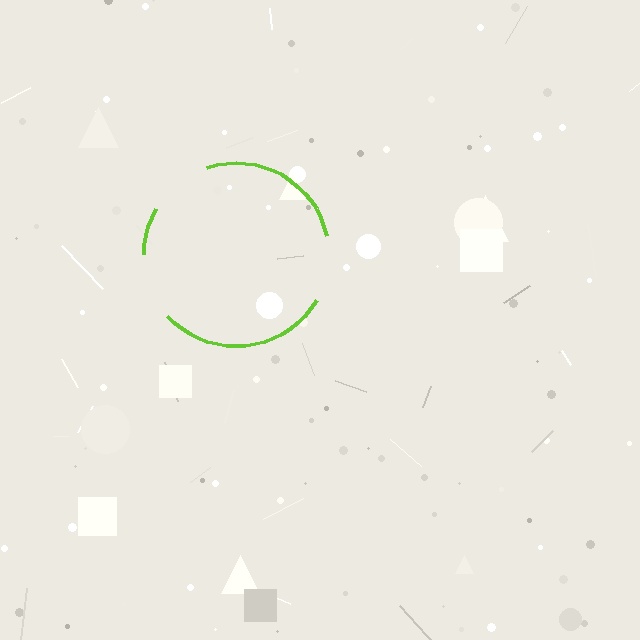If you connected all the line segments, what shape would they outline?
They would outline a circle.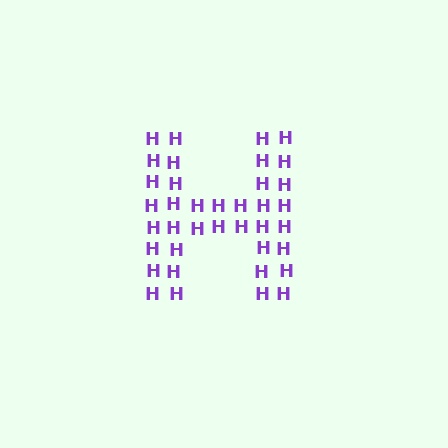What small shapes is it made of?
It is made of small letter H's.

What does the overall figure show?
The overall figure shows the letter H.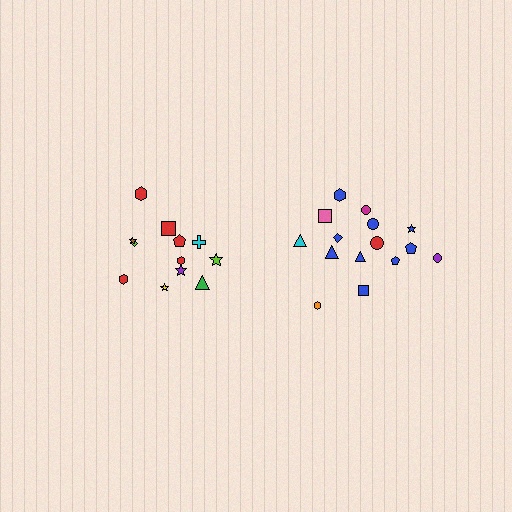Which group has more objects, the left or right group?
The right group.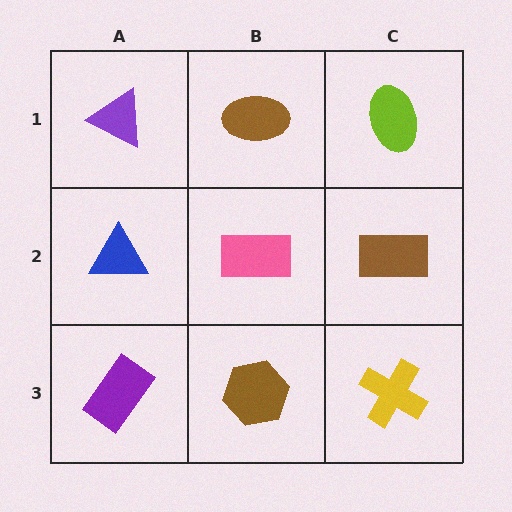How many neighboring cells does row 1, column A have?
2.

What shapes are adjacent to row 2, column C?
A lime ellipse (row 1, column C), a yellow cross (row 3, column C), a pink rectangle (row 2, column B).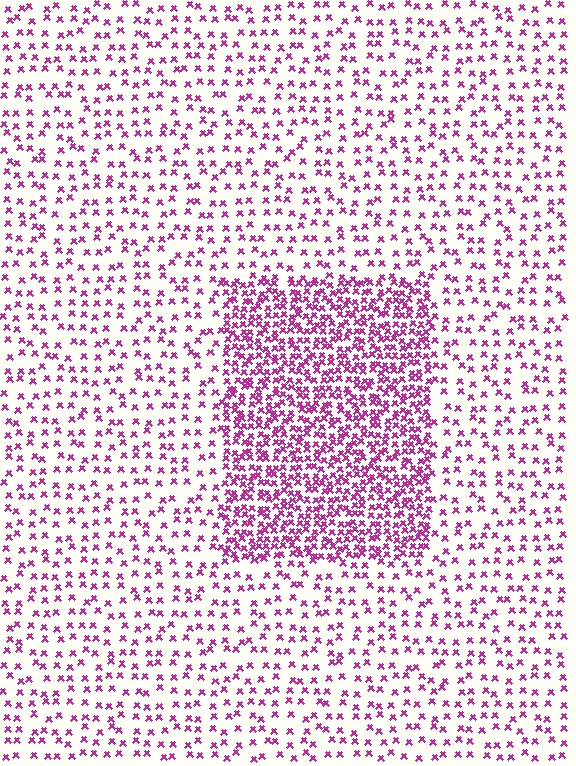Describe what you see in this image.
The image contains small magenta elements arranged at two different densities. A rectangle-shaped region is visible where the elements are more densely packed than the surrounding area.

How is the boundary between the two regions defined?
The boundary is defined by a change in element density (approximately 2.6x ratio). All elements are the same color, size, and shape.